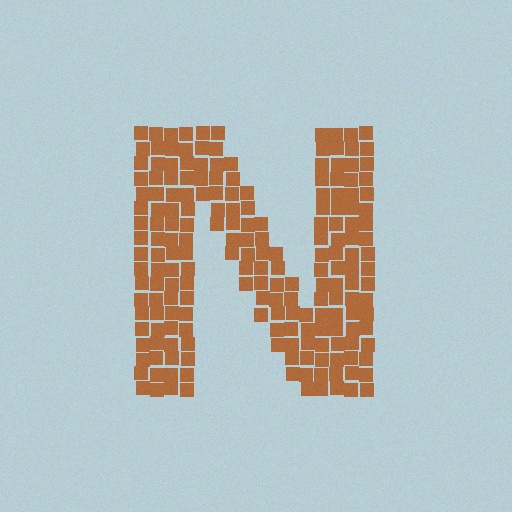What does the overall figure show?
The overall figure shows the letter N.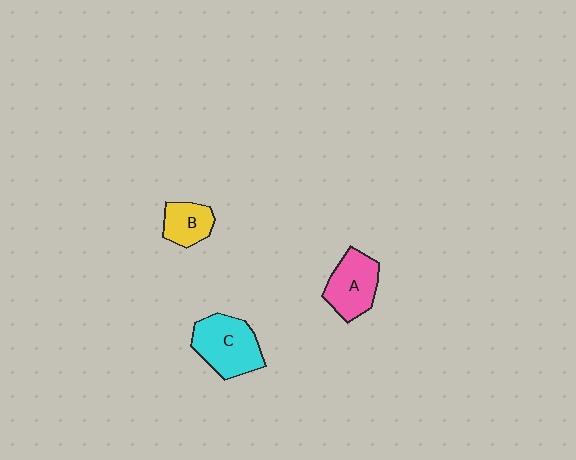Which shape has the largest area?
Shape C (cyan).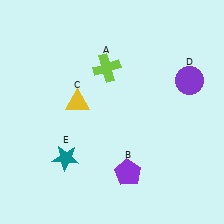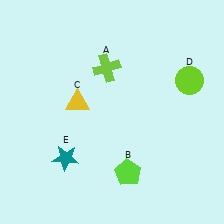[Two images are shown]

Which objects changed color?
B changed from purple to lime. D changed from purple to lime.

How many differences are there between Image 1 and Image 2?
There are 2 differences between the two images.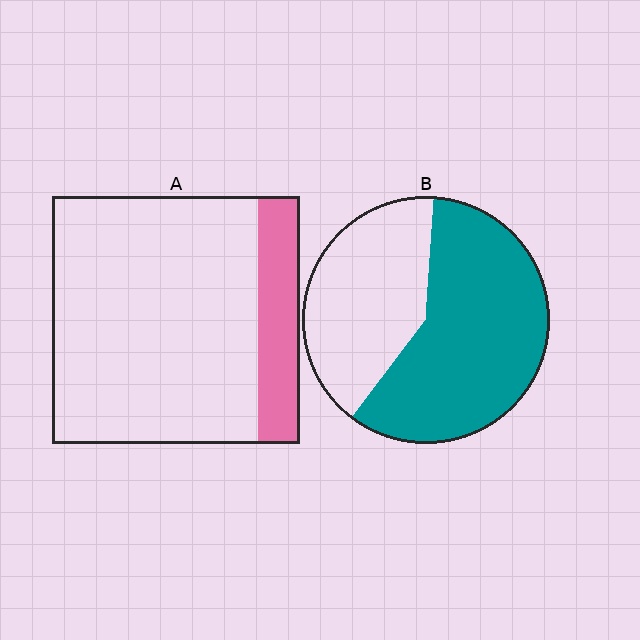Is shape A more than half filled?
No.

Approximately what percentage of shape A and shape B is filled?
A is approximately 15% and B is approximately 60%.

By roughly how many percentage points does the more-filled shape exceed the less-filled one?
By roughly 45 percentage points (B over A).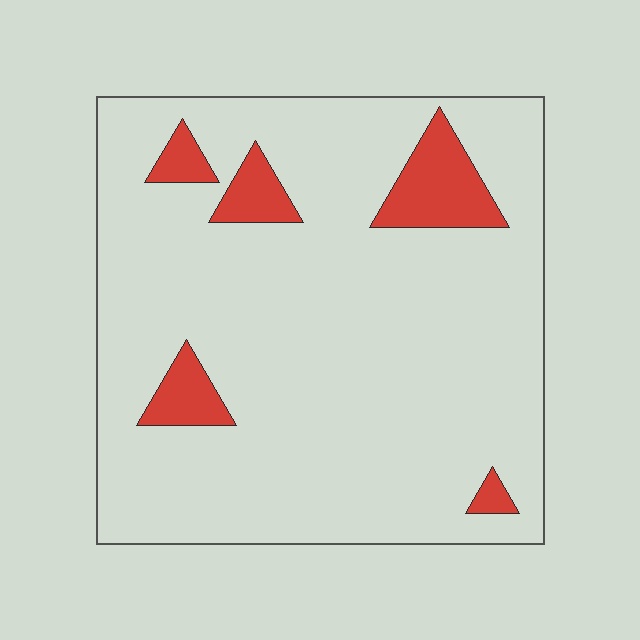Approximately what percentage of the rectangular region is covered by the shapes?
Approximately 10%.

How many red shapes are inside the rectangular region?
5.